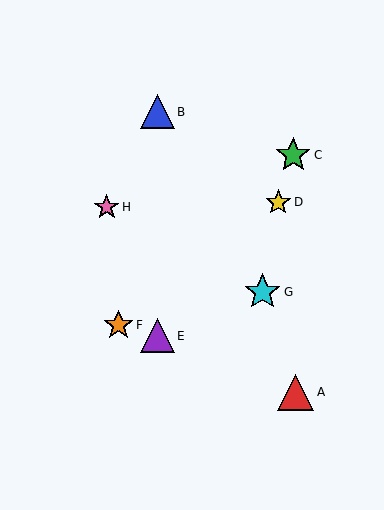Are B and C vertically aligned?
No, B is at x≈158 and C is at x≈293.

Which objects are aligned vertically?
Objects B, E are aligned vertically.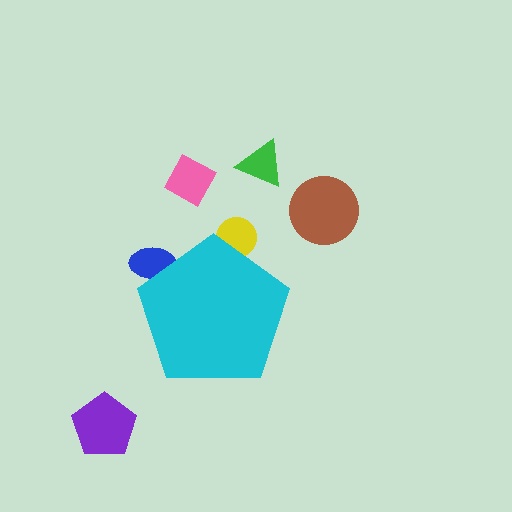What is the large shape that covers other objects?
A cyan pentagon.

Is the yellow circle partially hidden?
Yes, the yellow circle is partially hidden behind the cyan pentagon.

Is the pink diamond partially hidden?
No, the pink diamond is fully visible.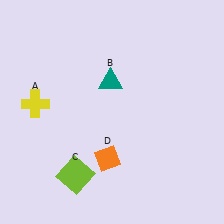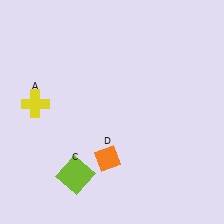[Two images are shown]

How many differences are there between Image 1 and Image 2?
There is 1 difference between the two images.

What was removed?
The teal triangle (B) was removed in Image 2.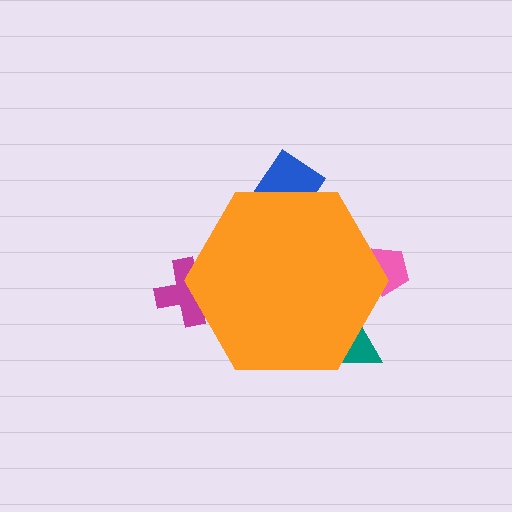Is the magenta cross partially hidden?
Yes, the magenta cross is partially hidden behind the orange hexagon.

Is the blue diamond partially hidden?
Yes, the blue diamond is partially hidden behind the orange hexagon.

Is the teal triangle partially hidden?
Yes, the teal triangle is partially hidden behind the orange hexagon.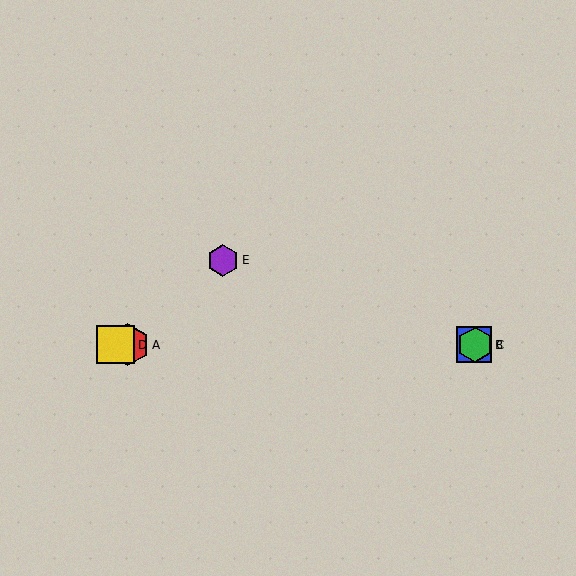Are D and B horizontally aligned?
Yes, both are at y≈345.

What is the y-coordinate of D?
Object D is at y≈345.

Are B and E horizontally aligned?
No, B is at y≈345 and E is at y≈260.